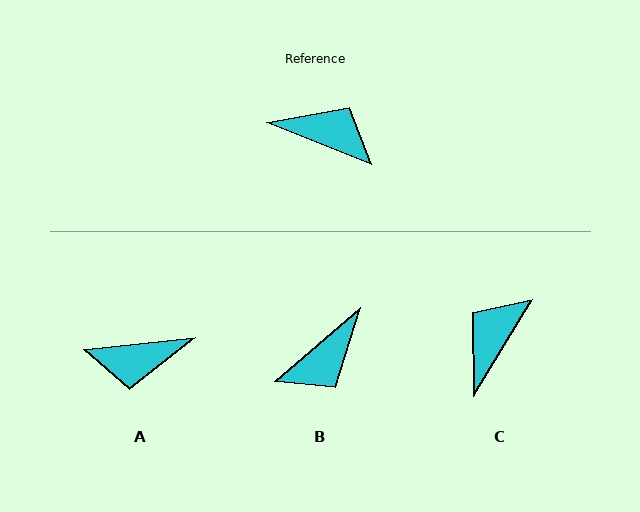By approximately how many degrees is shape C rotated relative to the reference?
Approximately 81 degrees counter-clockwise.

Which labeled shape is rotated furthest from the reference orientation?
A, about 152 degrees away.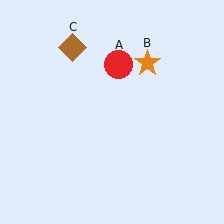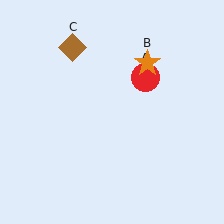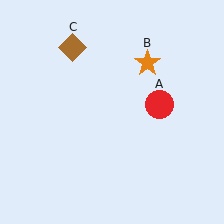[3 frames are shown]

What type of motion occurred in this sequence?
The red circle (object A) rotated clockwise around the center of the scene.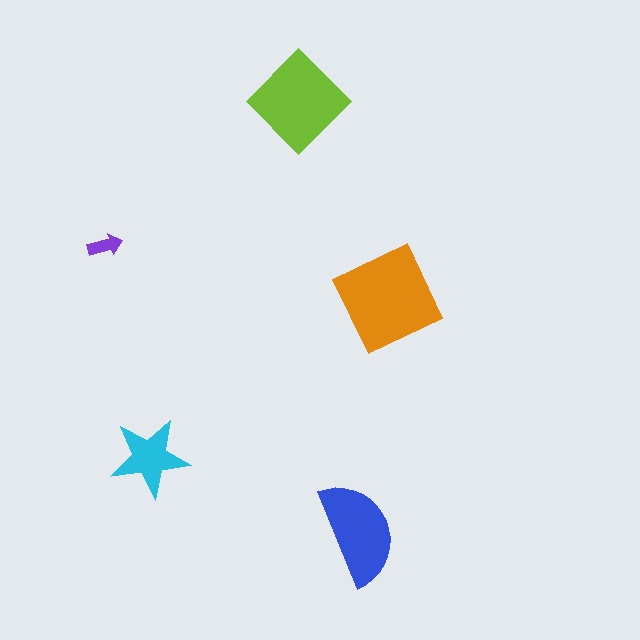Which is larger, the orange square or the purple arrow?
The orange square.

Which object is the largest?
The orange square.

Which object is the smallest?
The purple arrow.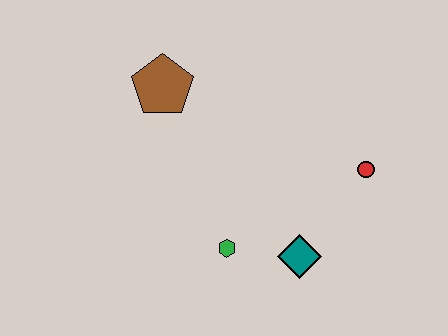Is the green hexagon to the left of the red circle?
Yes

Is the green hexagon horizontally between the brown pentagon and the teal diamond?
Yes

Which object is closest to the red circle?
The teal diamond is closest to the red circle.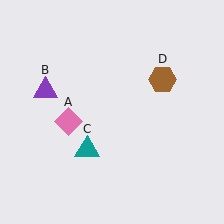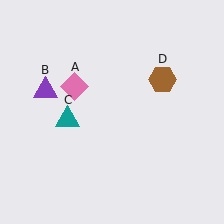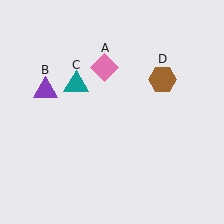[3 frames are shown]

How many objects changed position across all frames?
2 objects changed position: pink diamond (object A), teal triangle (object C).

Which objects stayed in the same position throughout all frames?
Purple triangle (object B) and brown hexagon (object D) remained stationary.